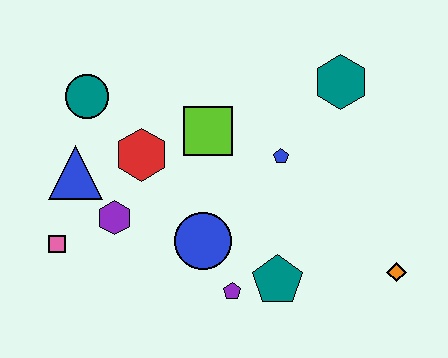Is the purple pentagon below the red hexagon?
Yes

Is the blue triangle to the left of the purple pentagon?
Yes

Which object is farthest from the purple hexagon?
The orange diamond is farthest from the purple hexagon.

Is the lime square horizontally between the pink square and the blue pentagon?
Yes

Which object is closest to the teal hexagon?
The blue pentagon is closest to the teal hexagon.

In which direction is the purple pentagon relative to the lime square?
The purple pentagon is below the lime square.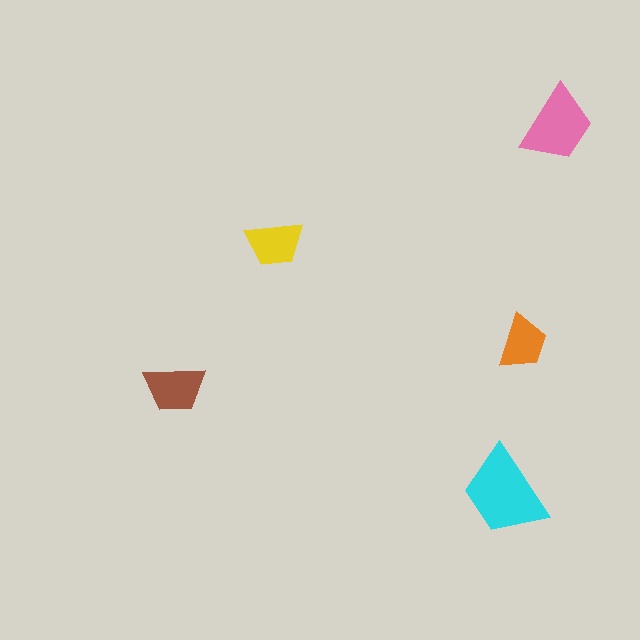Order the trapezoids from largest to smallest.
the cyan one, the pink one, the brown one, the yellow one, the orange one.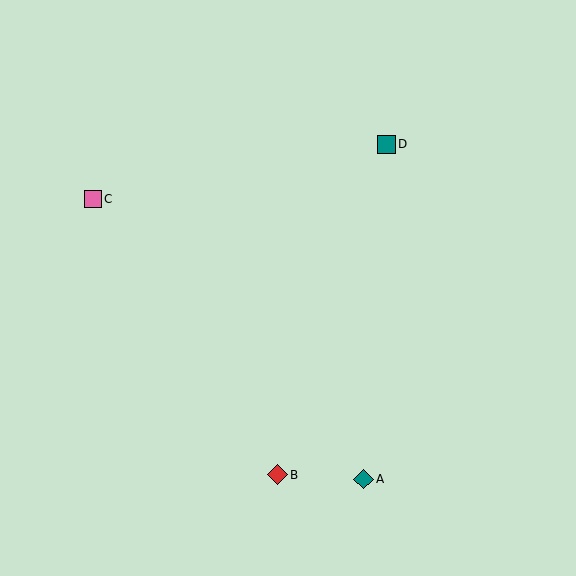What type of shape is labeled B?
Shape B is a red diamond.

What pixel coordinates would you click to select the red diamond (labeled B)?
Click at (277, 475) to select the red diamond B.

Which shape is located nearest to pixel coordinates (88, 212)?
The pink square (labeled C) at (93, 199) is nearest to that location.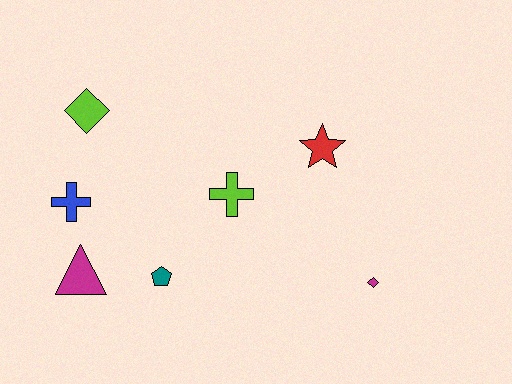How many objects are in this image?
There are 7 objects.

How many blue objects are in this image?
There is 1 blue object.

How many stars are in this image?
There is 1 star.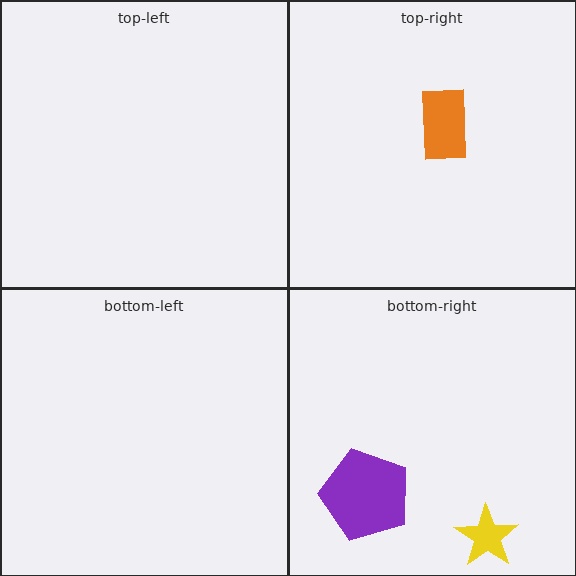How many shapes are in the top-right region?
1.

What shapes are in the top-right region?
The orange rectangle.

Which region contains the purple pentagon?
The bottom-right region.